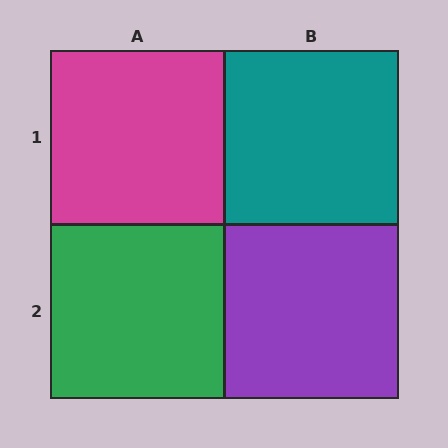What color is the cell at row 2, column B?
Purple.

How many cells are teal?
1 cell is teal.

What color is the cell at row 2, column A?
Green.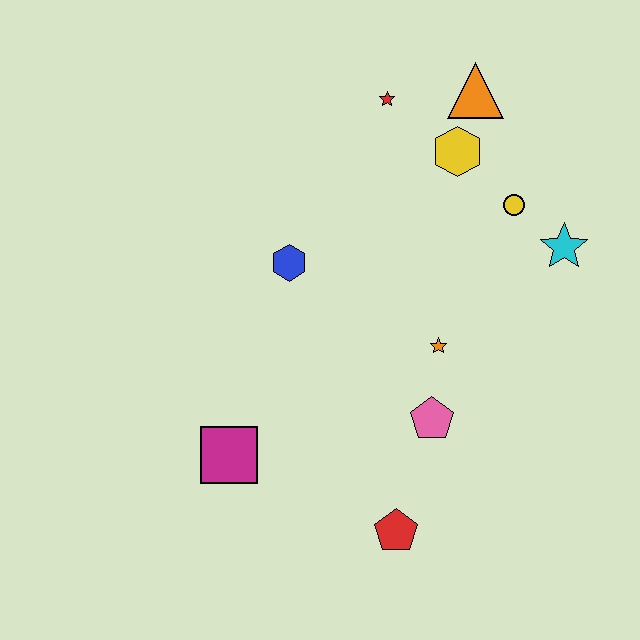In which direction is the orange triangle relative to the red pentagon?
The orange triangle is above the red pentagon.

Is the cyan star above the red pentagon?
Yes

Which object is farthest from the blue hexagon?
The red pentagon is farthest from the blue hexagon.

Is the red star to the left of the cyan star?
Yes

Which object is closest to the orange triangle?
The yellow hexagon is closest to the orange triangle.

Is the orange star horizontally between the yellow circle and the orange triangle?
No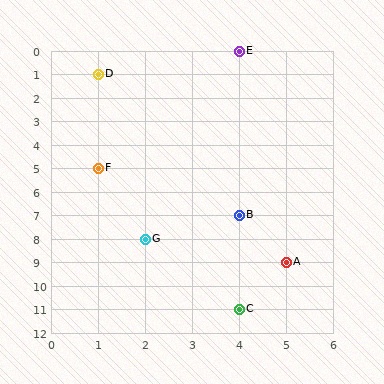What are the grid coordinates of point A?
Point A is at grid coordinates (5, 9).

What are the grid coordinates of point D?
Point D is at grid coordinates (1, 1).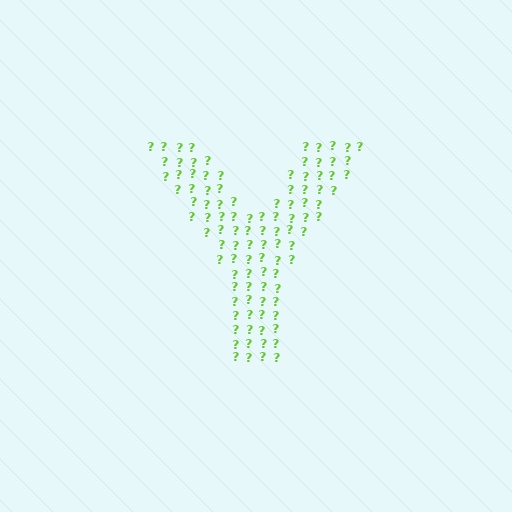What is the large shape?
The large shape is the letter Y.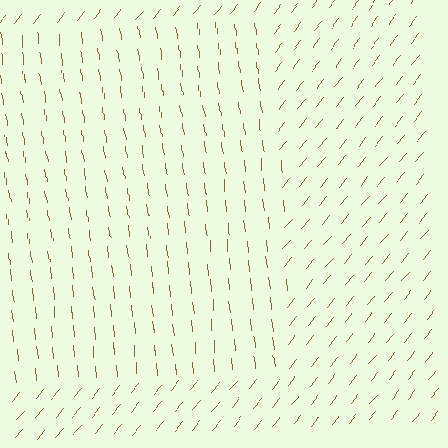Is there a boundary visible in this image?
Yes, there is a texture boundary formed by a change in line orientation.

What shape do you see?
I see a rectangle.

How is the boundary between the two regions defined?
The boundary is defined purely by a change in line orientation (approximately 45 degrees difference). All lines are the same color and thickness.